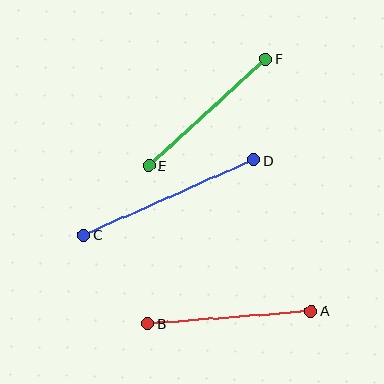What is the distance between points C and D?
The distance is approximately 186 pixels.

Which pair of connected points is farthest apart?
Points C and D are farthest apart.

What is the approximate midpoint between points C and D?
The midpoint is at approximately (169, 198) pixels.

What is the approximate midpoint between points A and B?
The midpoint is at approximately (229, 317) pixels.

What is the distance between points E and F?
The distance is approximately 158 pixels.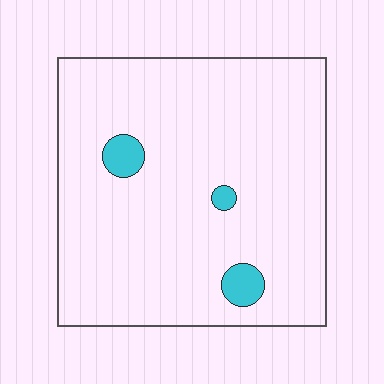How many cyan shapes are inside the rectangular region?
3.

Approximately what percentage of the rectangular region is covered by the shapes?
Approximately 5%.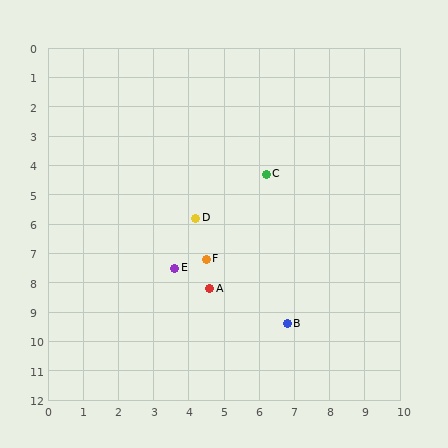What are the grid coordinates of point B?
Point B is at approximately (6.8, 9.4).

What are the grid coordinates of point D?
Point D is at approximately (4.2, 5.8).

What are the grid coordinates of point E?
Point E is at approximately (3.6, 7.5).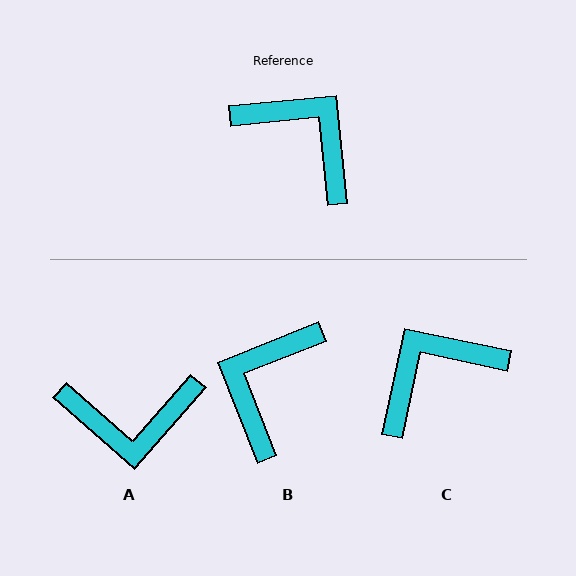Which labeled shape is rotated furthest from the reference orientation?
A, about 137 degrees away.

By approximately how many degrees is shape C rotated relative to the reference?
Approximately 72 degrees counter-clockwise.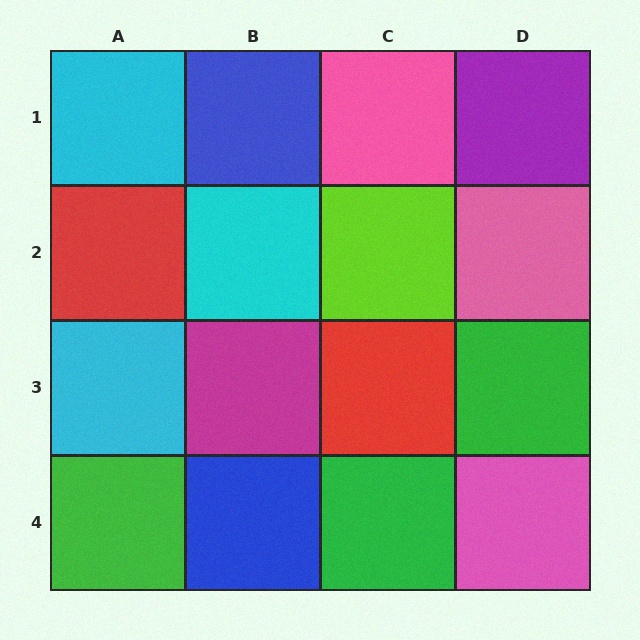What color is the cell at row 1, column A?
Cyan.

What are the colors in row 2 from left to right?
Red, cyan, lime, pink.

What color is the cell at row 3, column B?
Magenta.